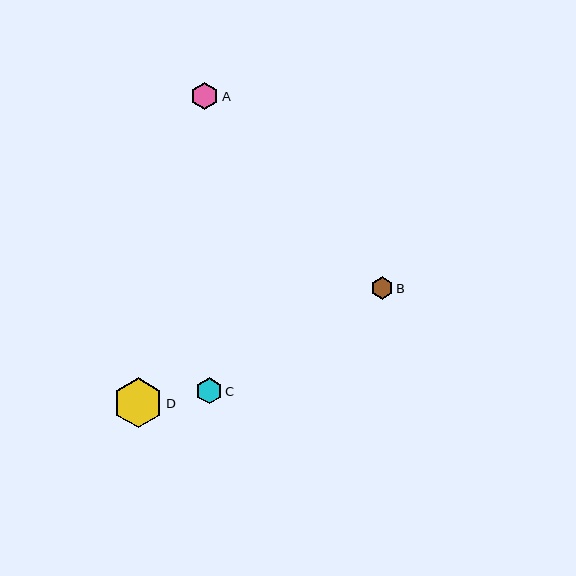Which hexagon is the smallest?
Hexagon B is the smallest with a size of approximately 23 pixels.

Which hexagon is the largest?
Hexagon D is the largest with a size of approximately 50 pixels.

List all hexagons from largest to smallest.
From largest to smallest: D, A, C, B.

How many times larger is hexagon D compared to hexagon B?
Hexagon D is approximately 2.2 times the size of hexagon B.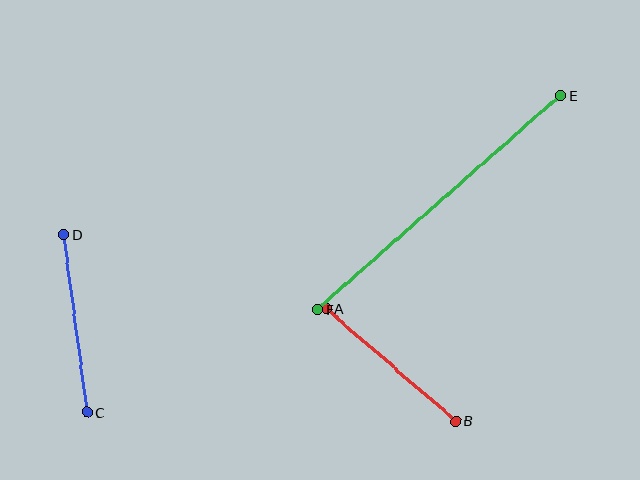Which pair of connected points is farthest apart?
Points E and F are farthest apart.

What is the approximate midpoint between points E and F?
The midpoint is at approximately (439, 203) pixels.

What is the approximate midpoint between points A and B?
The midpoint is at approximately (391, 365) pixels.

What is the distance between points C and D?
The distance is approximately 179 pixels.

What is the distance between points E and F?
The distance is approximately 324 pixels.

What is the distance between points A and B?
The distance is approximately 171 pixels.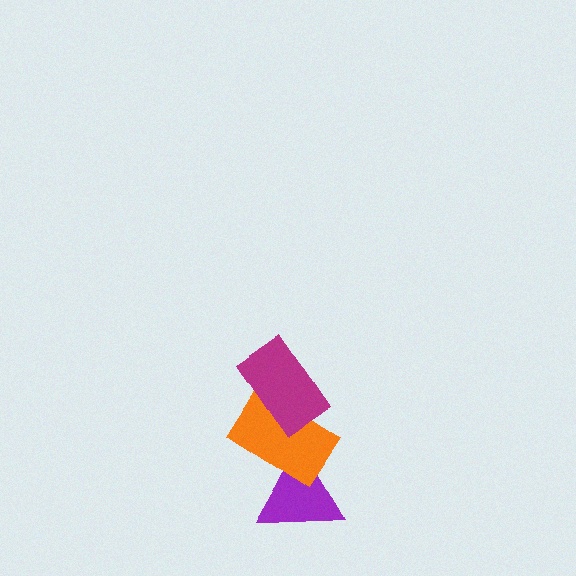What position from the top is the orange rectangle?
The orange rectangle is 2nd from the top.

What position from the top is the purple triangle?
The purple triangle is 3rd from the top.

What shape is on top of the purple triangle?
The orange rectangle is on top of the purple triangle.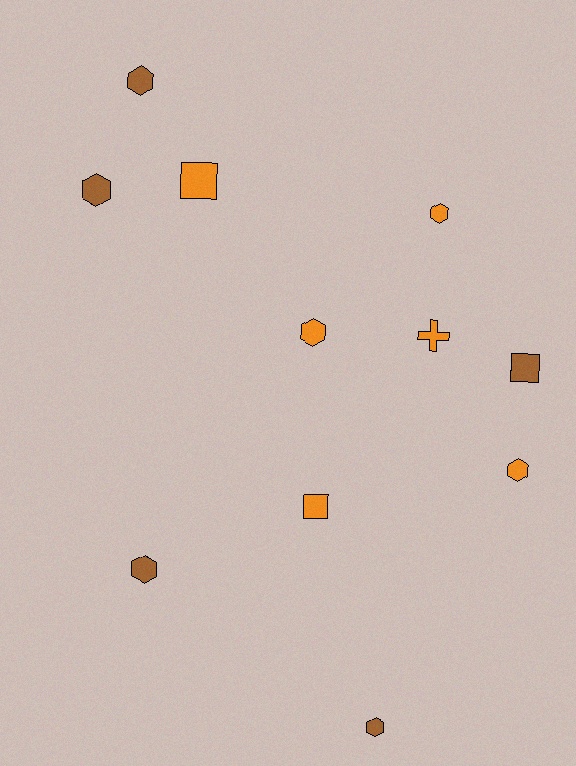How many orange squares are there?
There are 2 orange squares.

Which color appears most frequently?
Orange, with 6 objects.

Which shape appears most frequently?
Hexagon, with 7 objects.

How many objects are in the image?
There are 11 objects.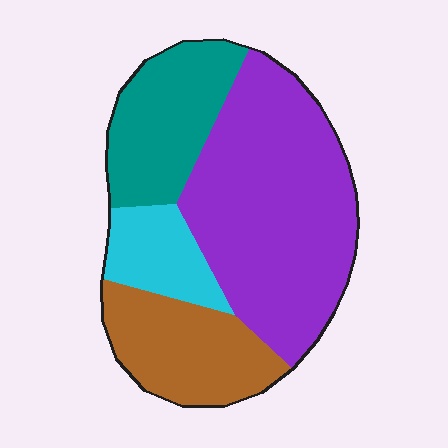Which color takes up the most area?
Purple, at roughly 50%.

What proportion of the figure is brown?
Brown takes up between a sixth and a third of the figure.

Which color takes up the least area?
Cyan, at roughly 10%.